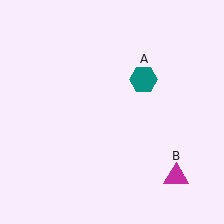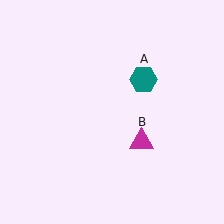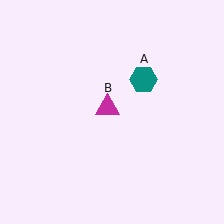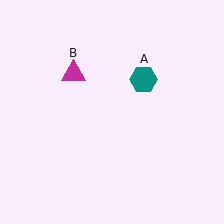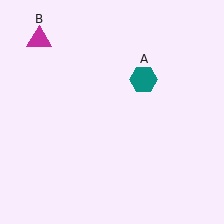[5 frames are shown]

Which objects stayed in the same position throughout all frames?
Teal hexagon (object A) remained stationary.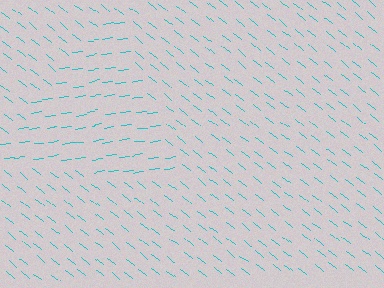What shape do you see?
I see a triangle.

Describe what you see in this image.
The image is filled with small cyan line segments. A triangle region in the image has lines oriented differently from the surrounding lines, creating a visible texture boundary.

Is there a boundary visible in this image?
Yes, there is a texture boundary formed by a change in line orientation.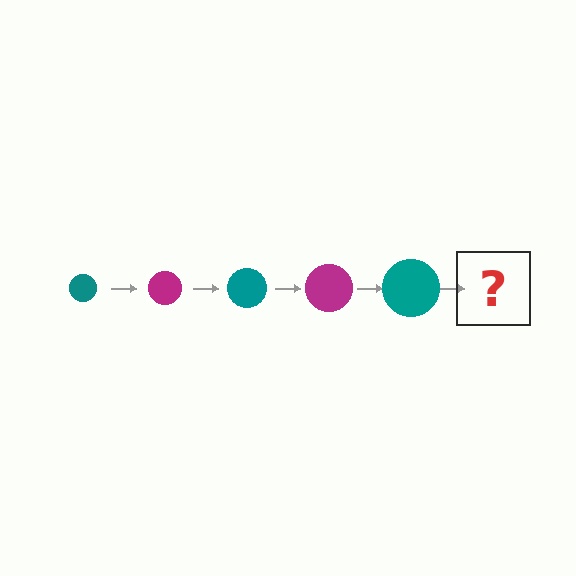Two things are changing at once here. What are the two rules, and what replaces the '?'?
The two rules are that the circle grows larger each step and the color cycles through teal and magenta. The '?' should be a magenta circle, larger than the previous one.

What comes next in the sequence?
The next element should be a magenta circle, larger than the previous one.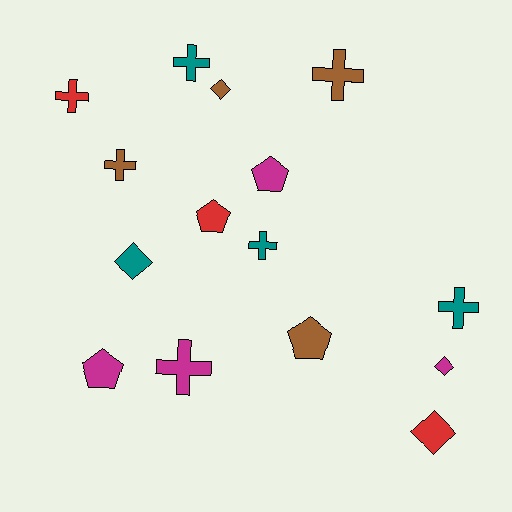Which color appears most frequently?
Brown, with 4 objects.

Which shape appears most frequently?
Cross, with 7 objects.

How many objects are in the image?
There are 15 objects.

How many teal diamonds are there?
There is 1 teal diamond.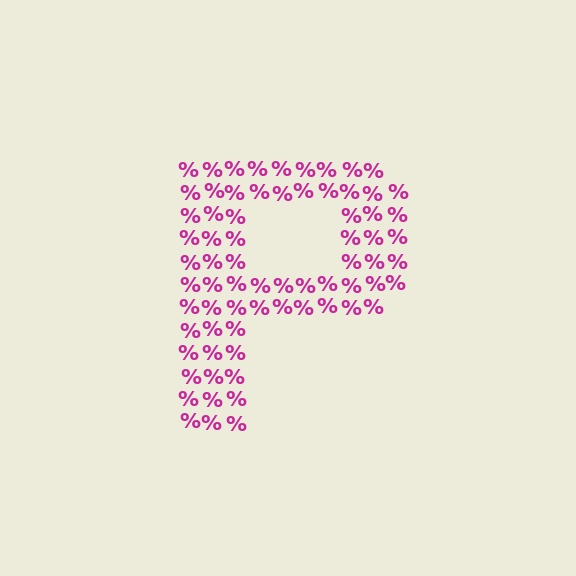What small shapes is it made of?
It is made of small percent signs.